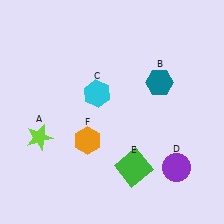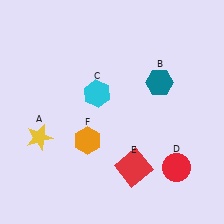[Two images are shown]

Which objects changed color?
A changed from lime to yellow. D changed from purple to red. E changed from green to red.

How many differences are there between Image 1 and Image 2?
There are 3 differences between the two images.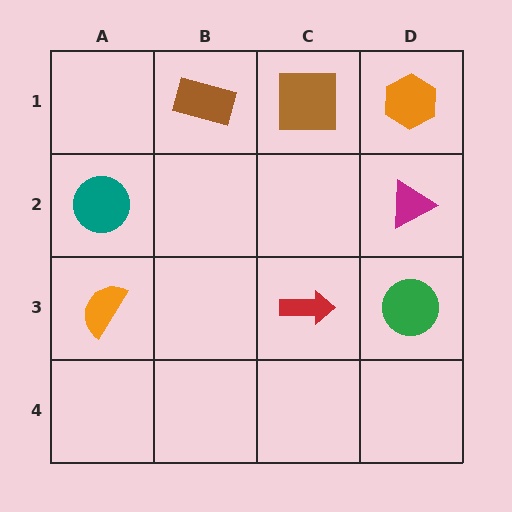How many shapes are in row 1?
3 shapes.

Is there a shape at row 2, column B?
No, that cell is empty.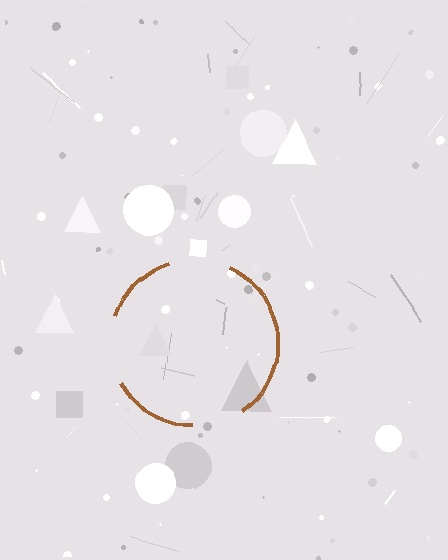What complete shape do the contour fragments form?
The contour fragments form a circle.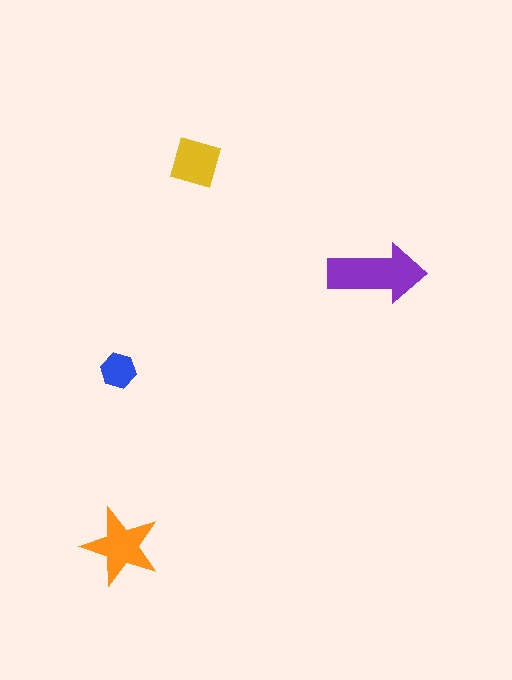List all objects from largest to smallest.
The purple arrow, the orange star, the yellow square, the blue hexagon.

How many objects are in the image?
There are 4 objects in the image.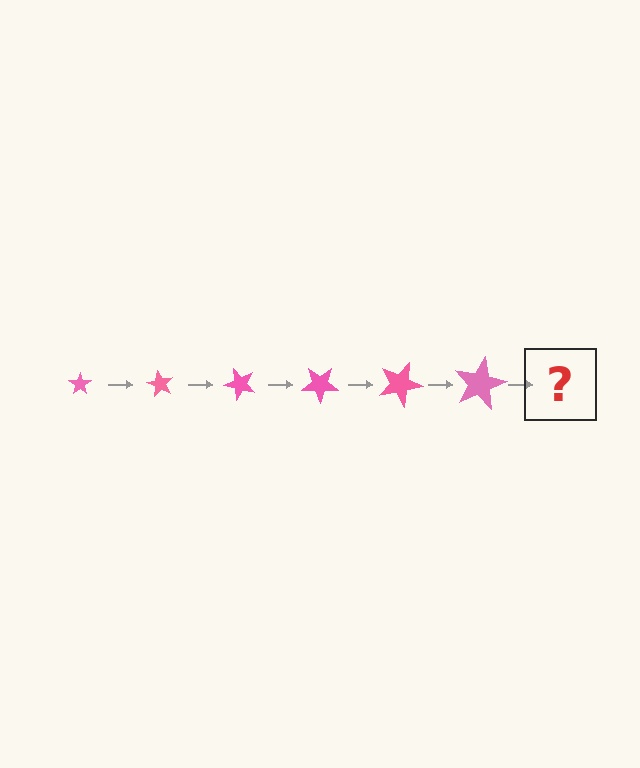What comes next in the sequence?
The next element should be a star, larger than the previous one and rotated 360 degrees from the start.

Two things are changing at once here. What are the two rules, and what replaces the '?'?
The two rules are that the star grows larger each step and it rotates 60 degrees each step. The '?' should be a star, larger than the previous one and rotated 360 degrees from the start.